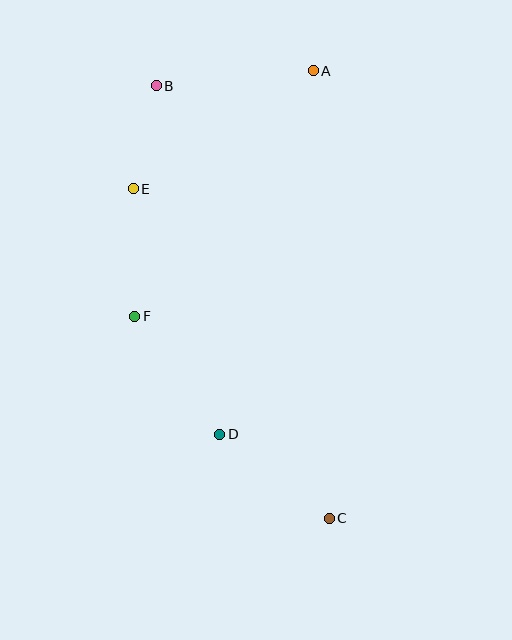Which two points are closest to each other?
Points B and E are closest to each other.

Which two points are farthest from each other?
Points B and C are farthest from each other.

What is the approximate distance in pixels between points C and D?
The distance between C and D is approximately 139 pixels.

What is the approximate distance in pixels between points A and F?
The distance between A and F is approximately 303 pixels.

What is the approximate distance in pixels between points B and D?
The distance between B and D is approximately 354 pixels.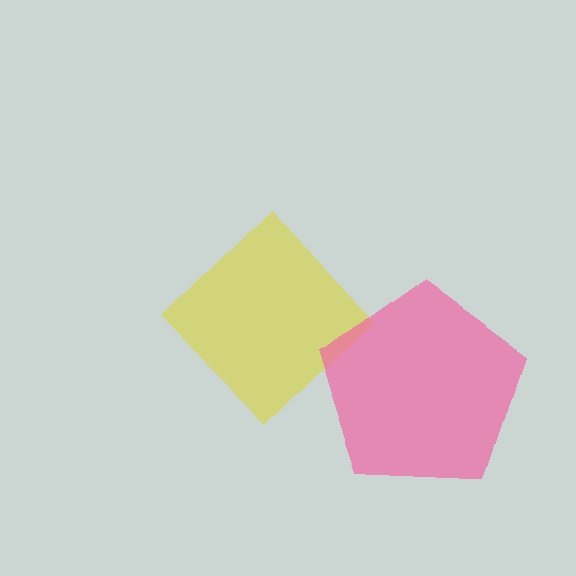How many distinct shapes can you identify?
There are 2 distinct shapes: a yellow diamond, a pink pentagon.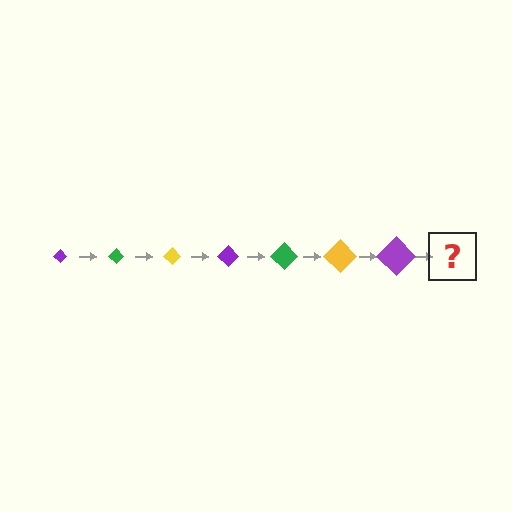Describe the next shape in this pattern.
It should be a green diamond, larger than the previous one.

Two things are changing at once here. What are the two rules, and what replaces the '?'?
The two rules are that the diamond grows larger each step and the color cycles through purple, green, and yellow. The '?' should be a green diamond, larger than the previous one.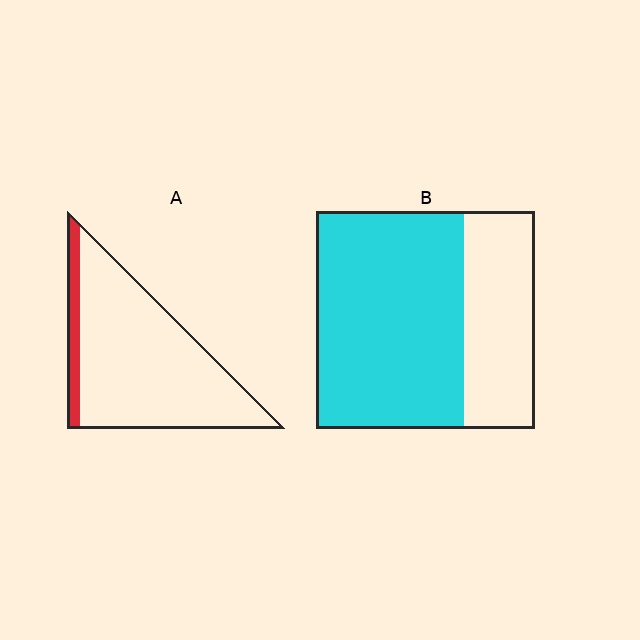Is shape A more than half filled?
No.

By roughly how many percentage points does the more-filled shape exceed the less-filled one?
By roughly 55 percentage points (B over A).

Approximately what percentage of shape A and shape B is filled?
A is approximately 10% and B is approximately 70%.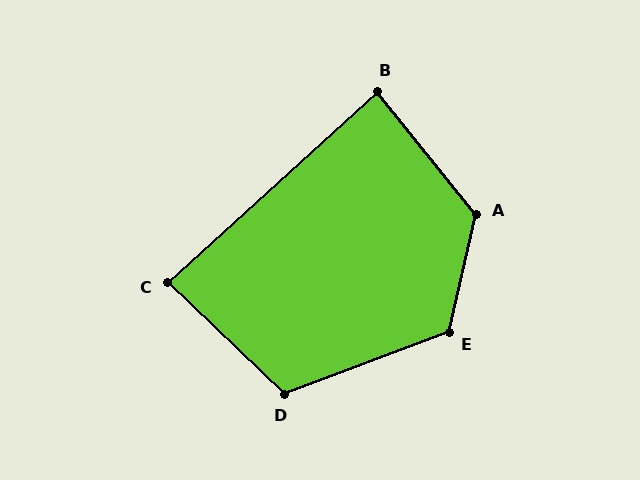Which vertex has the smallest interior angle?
C, at approximately 86 degrees.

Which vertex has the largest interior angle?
A, at approximately 128 degrees.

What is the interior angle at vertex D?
Approximately 116 degrees (obtuse).